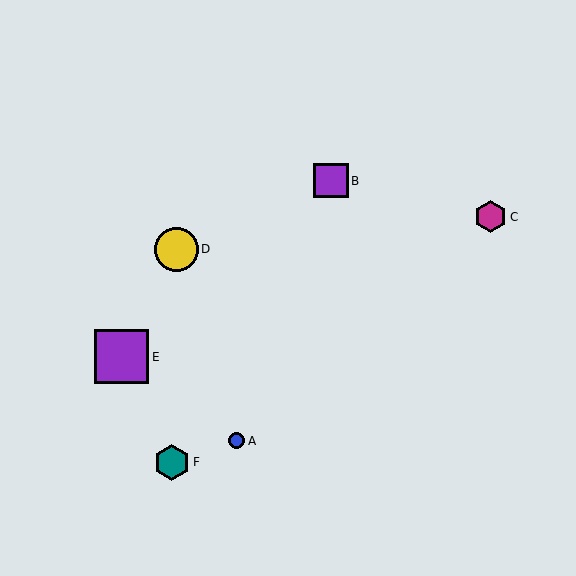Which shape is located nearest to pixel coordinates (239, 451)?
The blue circle (labeled A) at (237, 441) is nearest to that location.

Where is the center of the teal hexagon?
The center of the teal hexagon is at (172, 462).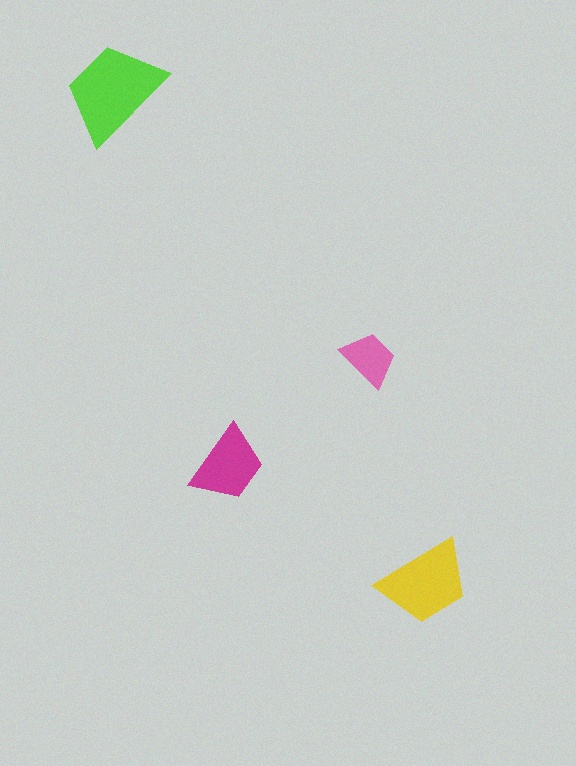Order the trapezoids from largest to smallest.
the lime one, the yellow one, the magenta one, the pink one.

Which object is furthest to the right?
The yellow trapezoid is rightmost.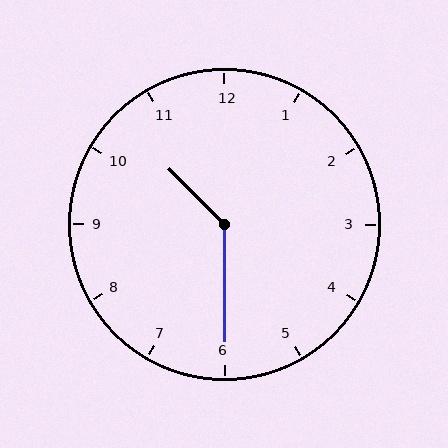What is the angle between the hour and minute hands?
Approximately 135 degrees.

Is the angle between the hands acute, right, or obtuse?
It is obtuse.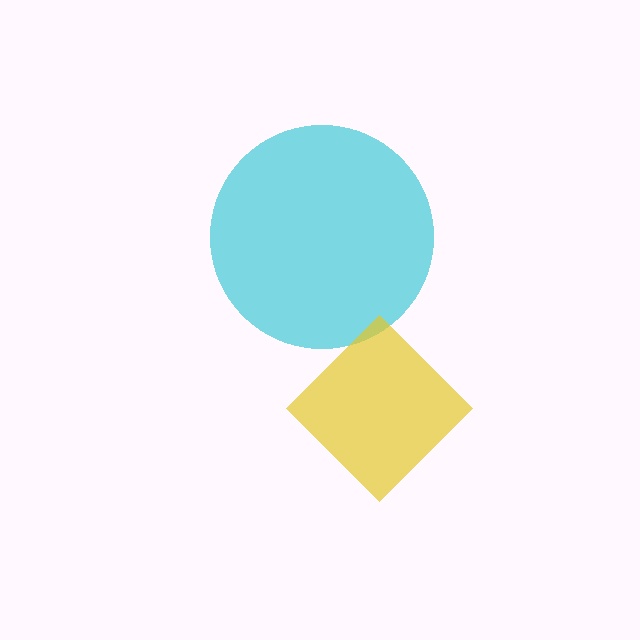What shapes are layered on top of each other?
The layered shapes are: a cyan circle, a yellow diamond.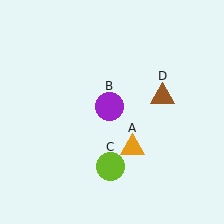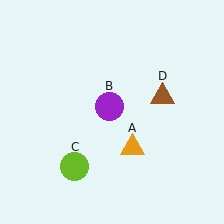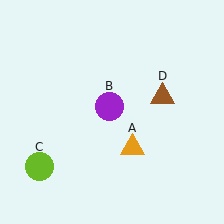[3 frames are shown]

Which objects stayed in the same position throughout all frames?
Orange triangle (object A) and purple circle (object B) and brown triangle (object D) remained stationary.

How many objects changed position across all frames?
1 object changed position: lime circle (object C).